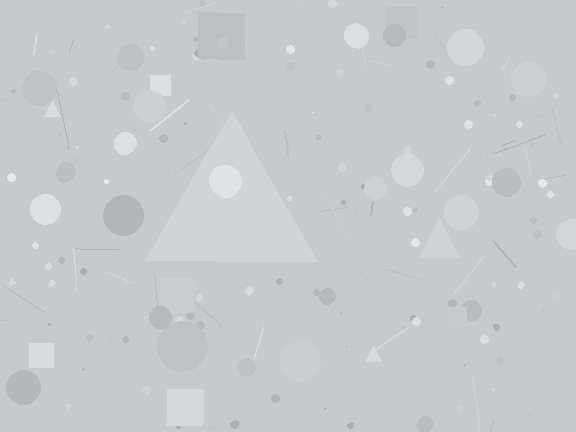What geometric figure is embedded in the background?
A triangle is embedded in the background.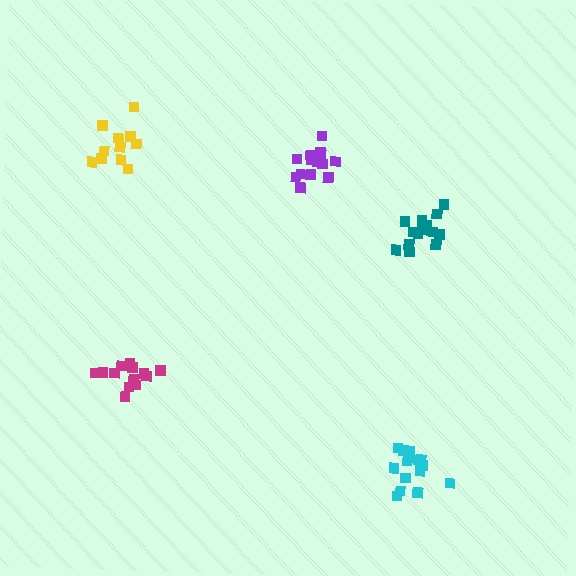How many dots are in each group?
Group 1: 14 dots, Group 2: 14 dots, Group 3: 11 dots, Group 4: 16 dots, Group 5: 15 dots (70 total).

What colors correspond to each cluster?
The clusters are colored: purple, magenta, yellow, cyan, teal.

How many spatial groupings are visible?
There are 5 spatial groupings.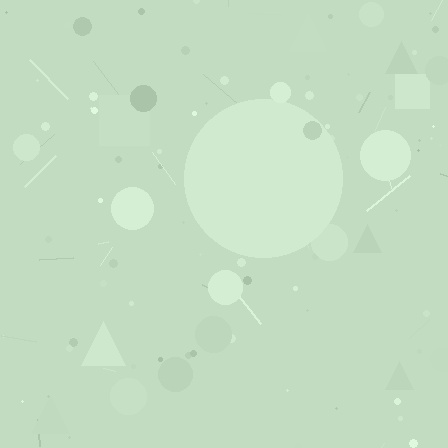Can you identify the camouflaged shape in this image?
The camouflaged shape is a circle.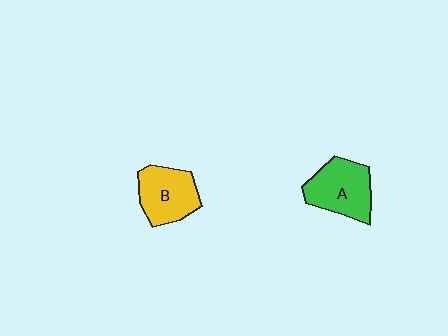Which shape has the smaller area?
Shape B (yellow).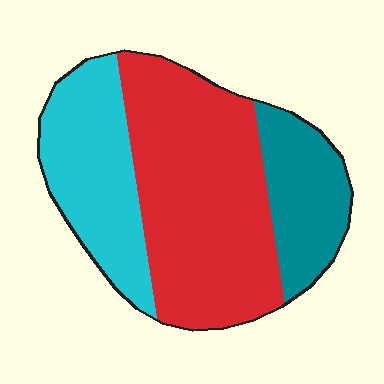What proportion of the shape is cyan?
Cyan covers around 30% of the shape.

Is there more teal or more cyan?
Cyan.